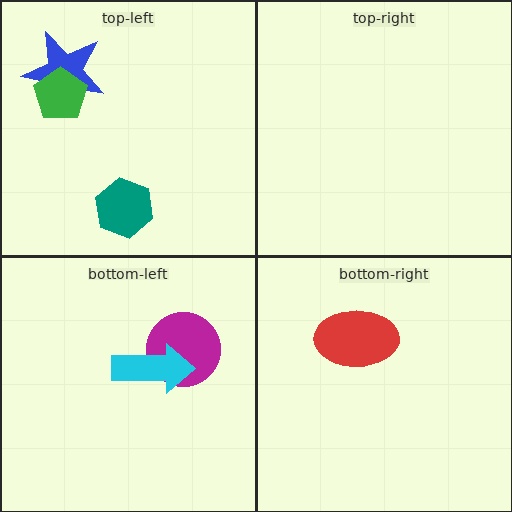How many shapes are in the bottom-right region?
1.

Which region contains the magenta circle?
The bottom-left region.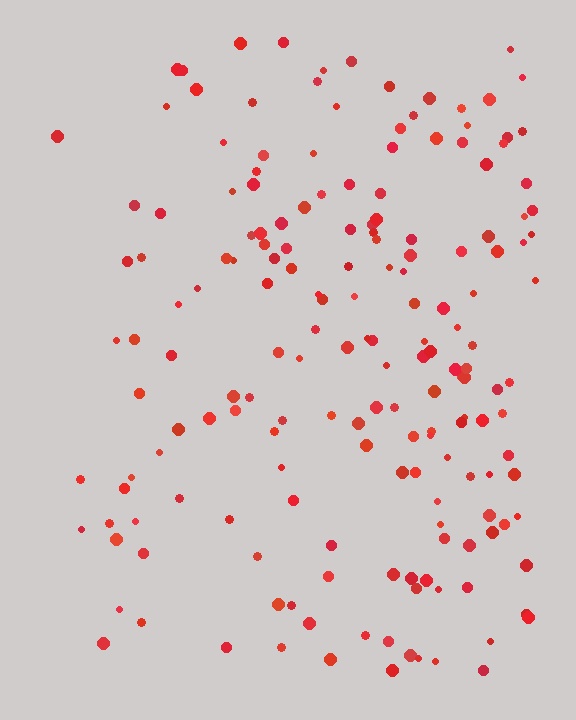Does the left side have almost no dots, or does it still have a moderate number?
Still a moderate number, just noticeably fewer than the right.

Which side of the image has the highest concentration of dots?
The right.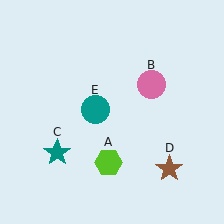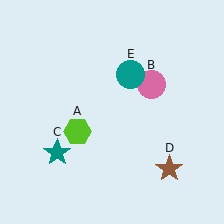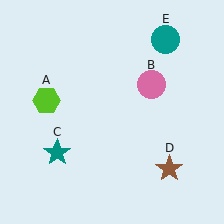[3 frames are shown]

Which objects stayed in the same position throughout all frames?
Pink circle (object B) and teal star (object C) and brown star (object D) remained stationary.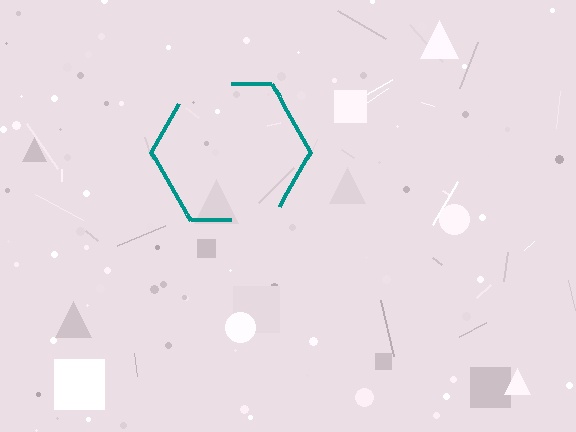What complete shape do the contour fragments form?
The contour fragments form a hexagon.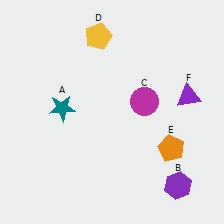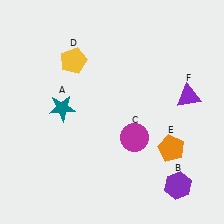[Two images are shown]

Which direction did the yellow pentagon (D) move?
The yellow pentagon (D) moved down.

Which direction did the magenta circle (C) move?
The magenta circle (C) moved down.